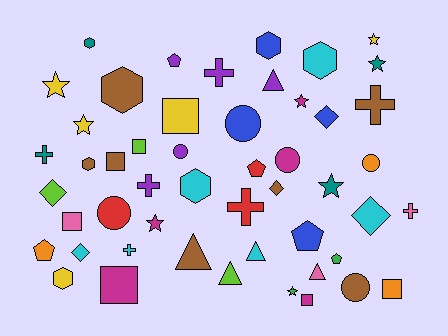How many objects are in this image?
There are 50 objects.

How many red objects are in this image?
There are 3 red objects.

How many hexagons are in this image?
There are 7 hexagons.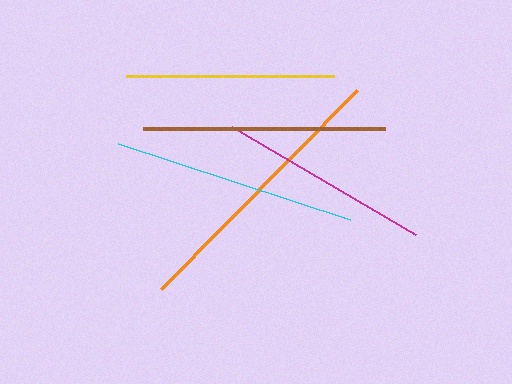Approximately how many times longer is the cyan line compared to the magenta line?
The cyan line is approximately 1.1 times the length of the magenta line.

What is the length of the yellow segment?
The yellow segment is approximately 208 pixels long.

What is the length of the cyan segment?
The cyan segment is approximately 243 pixels long.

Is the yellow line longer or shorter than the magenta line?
The magenta line is longer than the yellow line.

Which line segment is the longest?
The orange line is the longest at approximately 280 pixels.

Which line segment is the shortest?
The yellow line is the shortest at approximately 208 pixels.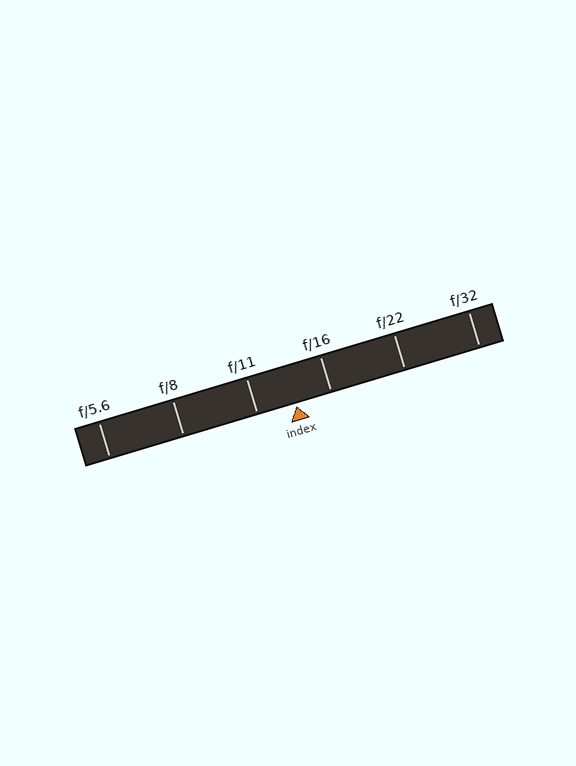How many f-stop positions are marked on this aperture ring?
There are 6 f-stop positions marked.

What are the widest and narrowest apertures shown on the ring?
The widest aperture shown is f/5.6 and the narrowest is f/32.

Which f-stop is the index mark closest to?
The index mark is closest to f/16.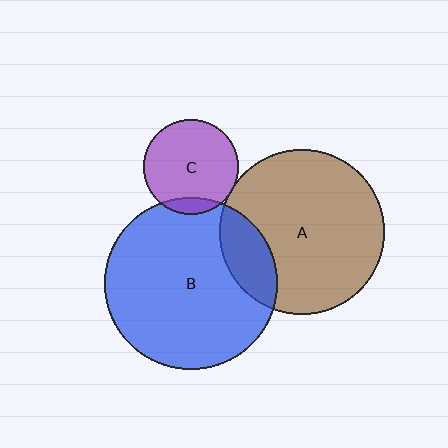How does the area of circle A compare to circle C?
Approximately 3.0 times.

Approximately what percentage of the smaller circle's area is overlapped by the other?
Approximately 5%.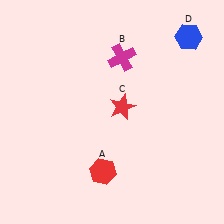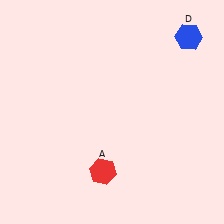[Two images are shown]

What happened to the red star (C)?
The red star (C) was removed in Image 2. It was in the top-right area of Image 1.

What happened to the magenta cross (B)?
The magenta cross (B) was removed in Image 2. It was in the top-right area of Image 1.